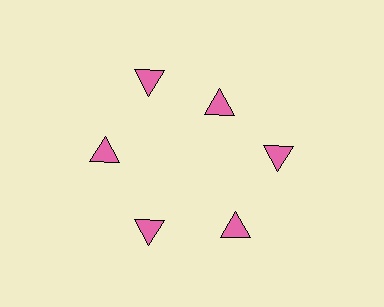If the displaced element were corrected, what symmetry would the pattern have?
It would have 6-fold rotational symmetry — the pattern would map onto itself every 60 degrees.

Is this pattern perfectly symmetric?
No. The 6 pink triangles are arranged in a ring, but one element near the 1 o'clock position is pulled inward toward the center, breaking the 6-fold rotational symmetry.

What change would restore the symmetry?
The symmetry would be restored by moving it outward, back onto the ring so that all 6 triangles sit at equal angles and equal distance from the center.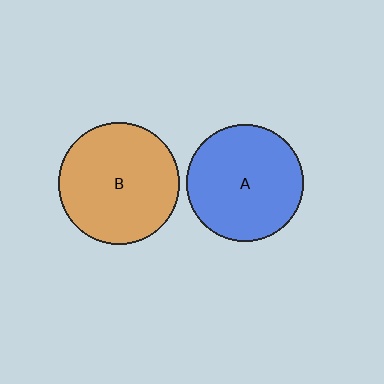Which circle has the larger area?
Circle B (orange).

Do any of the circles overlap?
No, none of the circles overlap.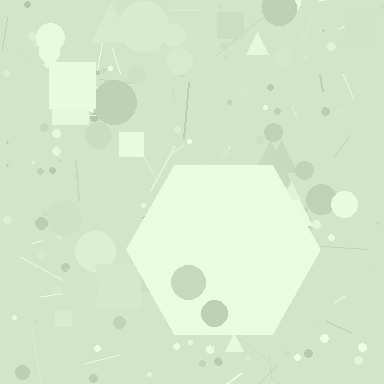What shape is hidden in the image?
A hexagon is hidden in the image.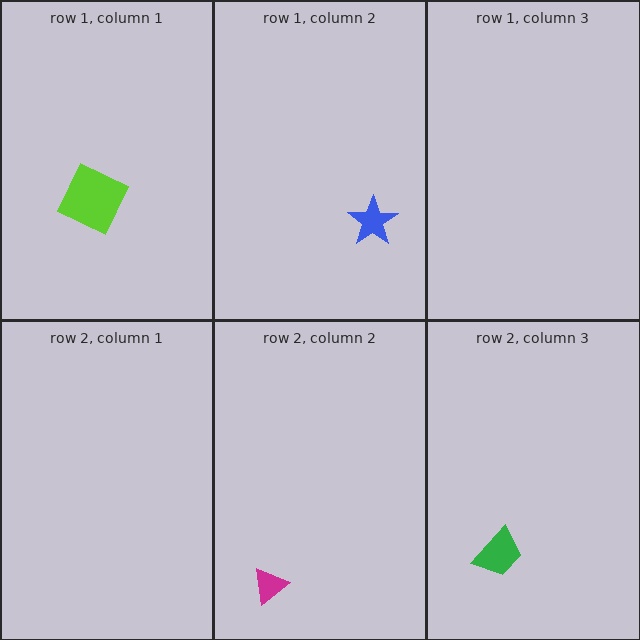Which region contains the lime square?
The row 1, column 1 region.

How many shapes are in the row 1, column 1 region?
1.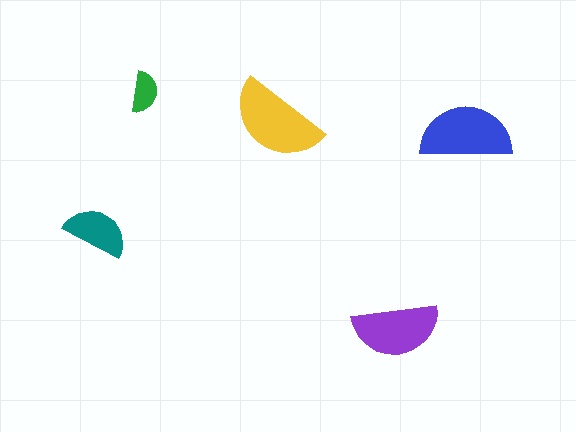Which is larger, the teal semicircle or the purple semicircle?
The purple one.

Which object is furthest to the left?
The teal semicircle is leftmost.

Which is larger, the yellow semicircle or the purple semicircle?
The yellow one.